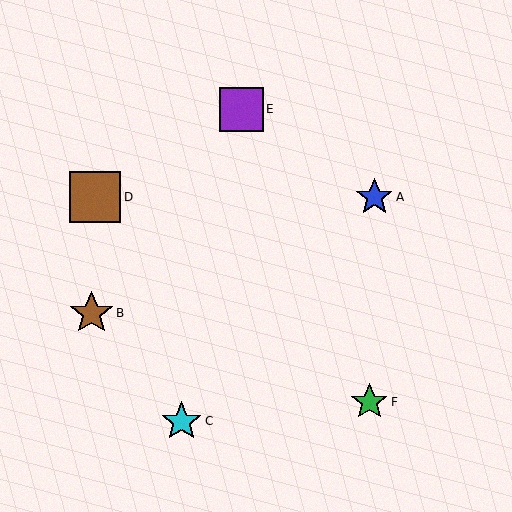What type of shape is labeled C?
Shape C is a cyan star.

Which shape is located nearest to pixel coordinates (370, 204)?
The blue star (labeled A) at (374, 197) is nearest to that location.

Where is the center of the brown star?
The center of the brown star is at (92, 313).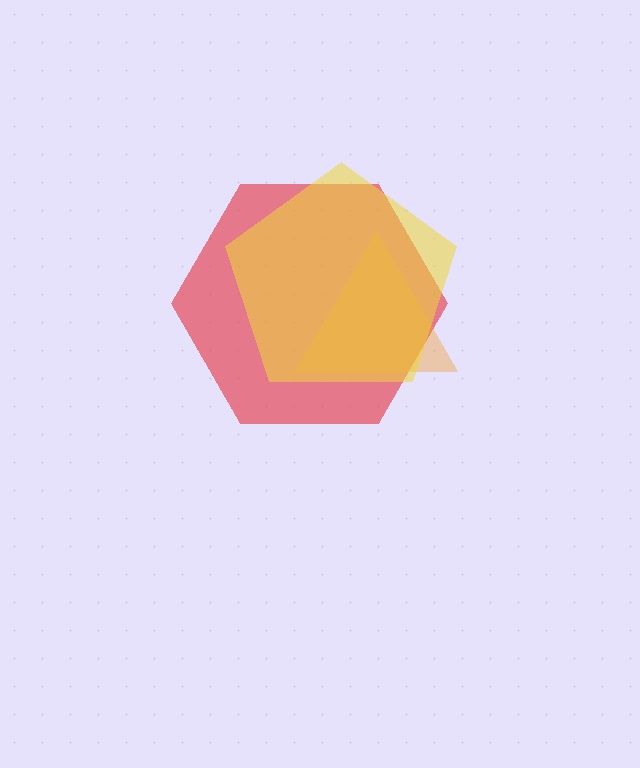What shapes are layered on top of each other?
The layered shapes are: a red hexagon, an orange triangle, a yellow pentagon.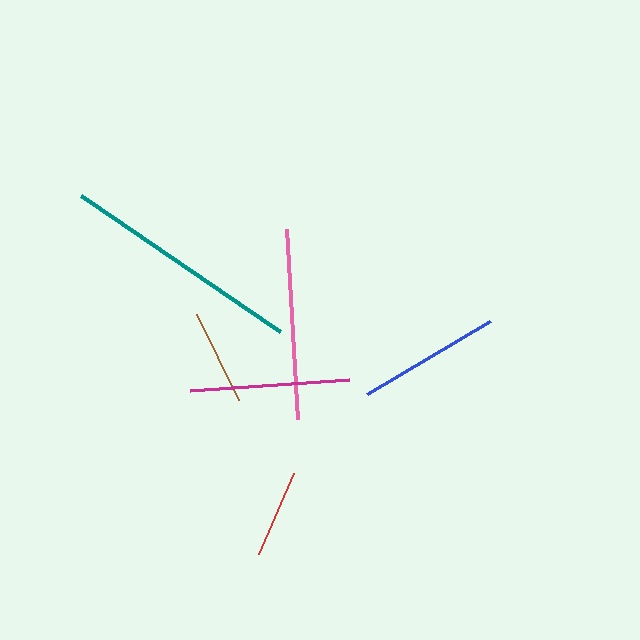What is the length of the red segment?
The red segment is approximately 88 pixels long.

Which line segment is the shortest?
The red line is the shortest at approximately 88 pixels.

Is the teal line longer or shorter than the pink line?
The teal line is longer than the pink line.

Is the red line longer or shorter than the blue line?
The blue line is longer than the red line.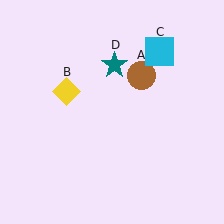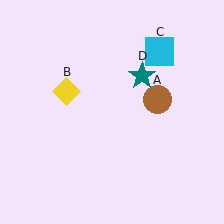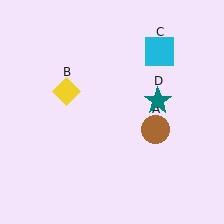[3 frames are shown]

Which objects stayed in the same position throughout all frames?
Yellow diamond (object B) and cyan square (object C) remained stationary.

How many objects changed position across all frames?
2 objects changed position: brown circle (object A), teal star (object D).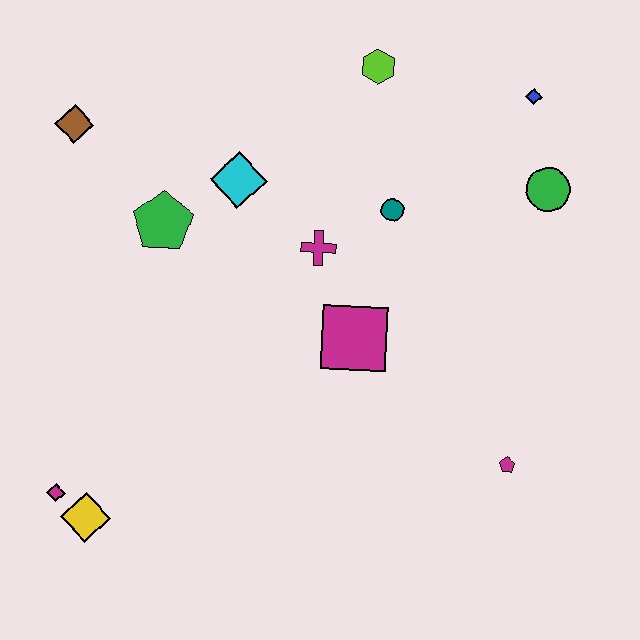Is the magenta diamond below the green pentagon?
Yes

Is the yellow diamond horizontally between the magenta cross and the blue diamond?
No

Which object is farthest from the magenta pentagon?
The brown diamond is farthest from the magenta pentagon.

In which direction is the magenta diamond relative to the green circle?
The magenta diamond is to the left of the green circle.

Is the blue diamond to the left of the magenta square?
No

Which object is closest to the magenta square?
The magenta cross is closest to the magenta square.